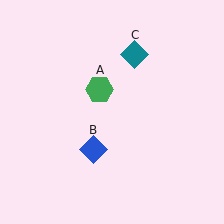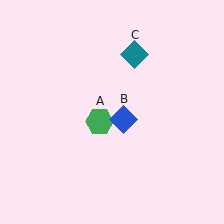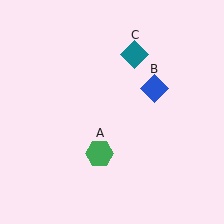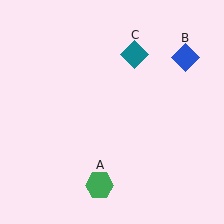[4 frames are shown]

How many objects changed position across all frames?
2 objects changed position: green hexagon (object A), blue diamond (object B).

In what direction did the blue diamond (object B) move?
The blue diamond (object B) moved up and to the right.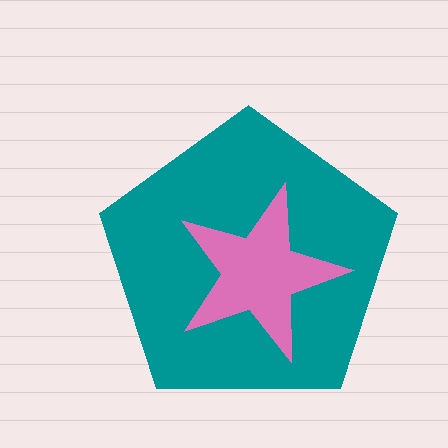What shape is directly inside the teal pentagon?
The pink star.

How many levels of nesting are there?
2.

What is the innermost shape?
The pink star.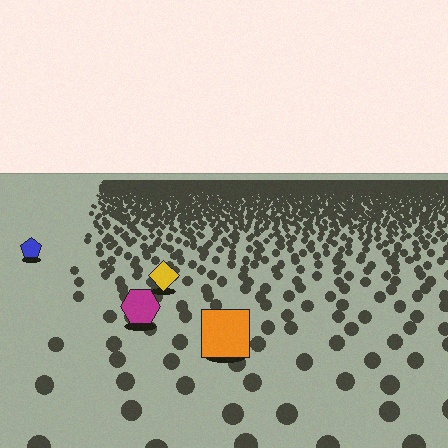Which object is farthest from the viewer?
The blue pentagon is farthest from the viewer. It appears smaller and the ground texture around it is denser.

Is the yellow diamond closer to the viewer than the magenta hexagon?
No. The magenta hexagon is closer — you can tell from the texture gradient: the ground texture is coarser near it.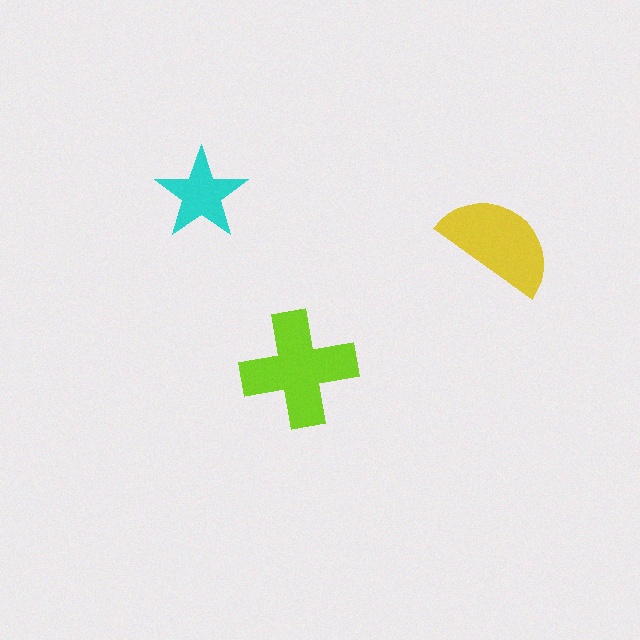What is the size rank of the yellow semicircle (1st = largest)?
2nd.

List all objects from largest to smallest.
The lime cross, the yellow semicircle, the cyan star.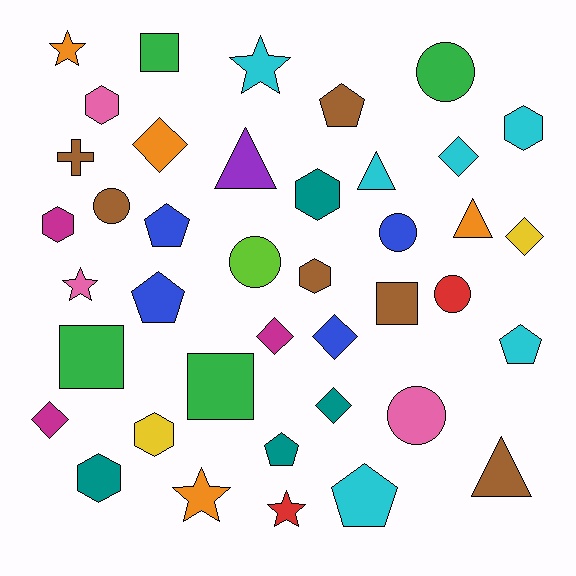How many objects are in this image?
There are 40 objects.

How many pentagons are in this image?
There are 6 pentagons.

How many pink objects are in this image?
There are 3 pink objects.